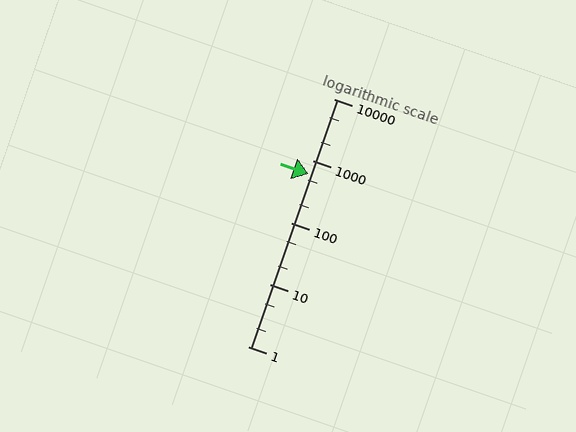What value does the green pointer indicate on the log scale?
The pointer indicates approximately 610.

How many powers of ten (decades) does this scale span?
The scale spans 4 decades, from 1 to 10000.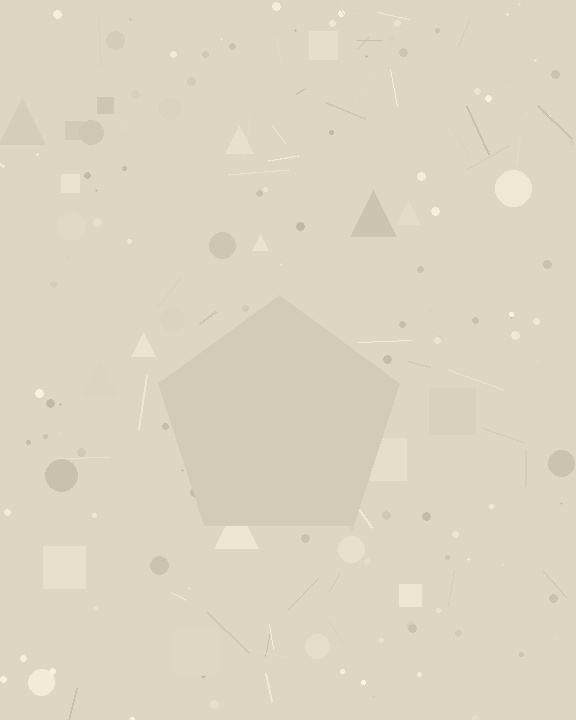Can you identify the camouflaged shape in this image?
The camouflaged shape is a pentagon.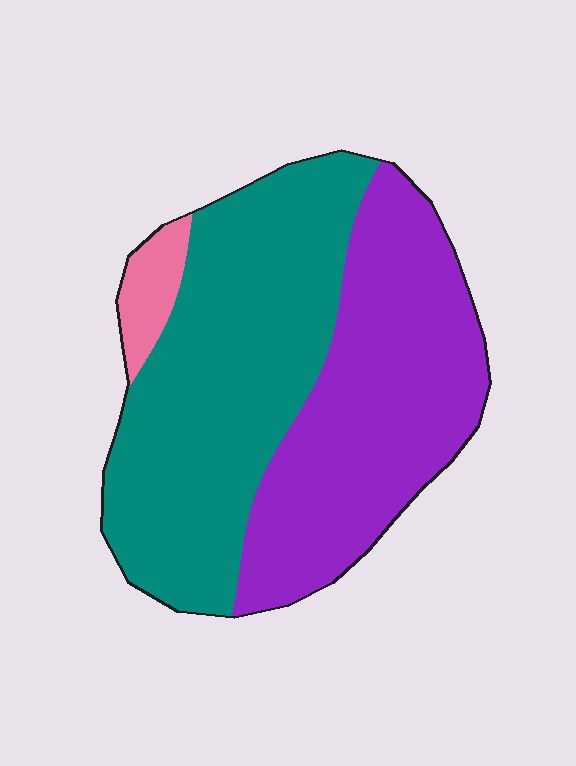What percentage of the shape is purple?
Purple takes up about two fifths (2/5) of the shape.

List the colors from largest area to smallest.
From largest to smallest: teal, purple, pink.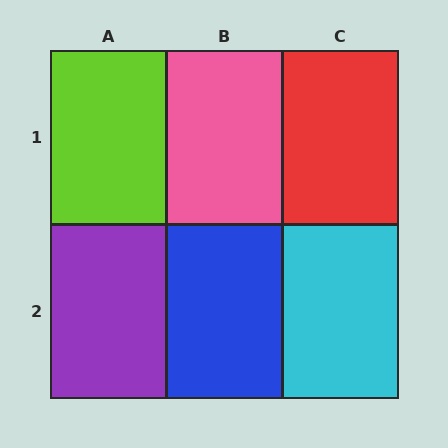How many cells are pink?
1 cell is pink.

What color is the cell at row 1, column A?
Lime.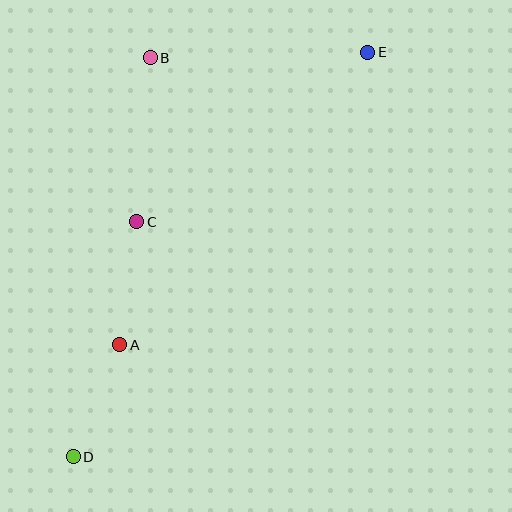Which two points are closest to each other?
Points A and D are closest to each other.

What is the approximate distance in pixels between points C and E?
The distance between C and E is approximately 286 pixels.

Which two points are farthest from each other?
Points D and E are farthest from each other.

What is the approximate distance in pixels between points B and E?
The distance between B and E is approximately 217 pixels.